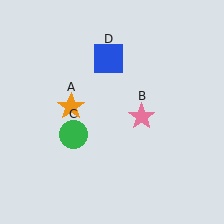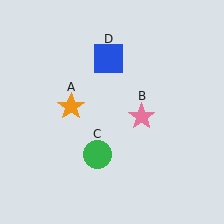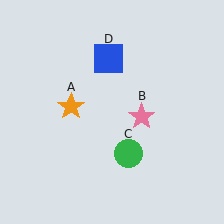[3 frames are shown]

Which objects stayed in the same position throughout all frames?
Orange star (object A) and pink star (object B) and blue square (object D) remained stationary.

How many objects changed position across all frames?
1 object changed position: green circle (object C).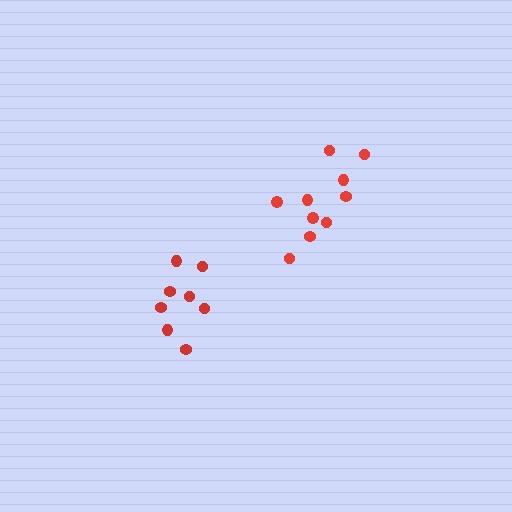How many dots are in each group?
Group 1: 10 dots, Group 2: 8 dots (18 total).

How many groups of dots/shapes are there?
There are 2 groups.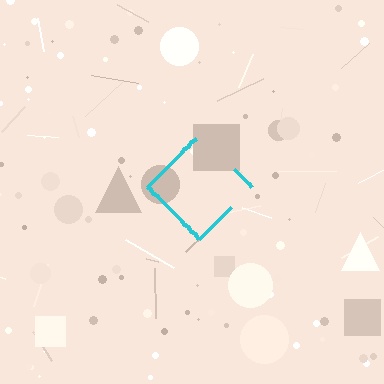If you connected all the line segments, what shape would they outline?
They would outline a diamond.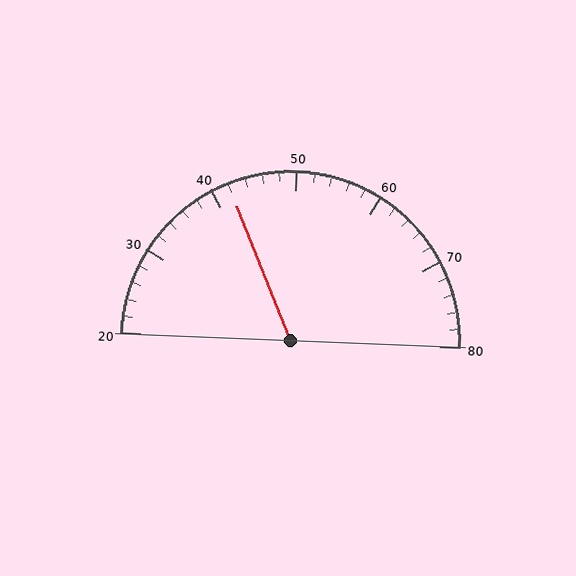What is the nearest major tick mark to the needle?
The nearest major tick mark is 40.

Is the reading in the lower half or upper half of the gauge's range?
The reading is in the lower half of the range (20 to 80).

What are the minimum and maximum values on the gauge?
The gauge ranges from 20 to 80.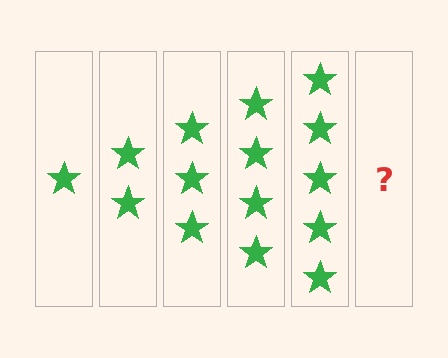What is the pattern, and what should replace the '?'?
The pattern is that each step adds one more star. The '?' should be 6 stars.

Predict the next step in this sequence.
The next step is 6 stars.